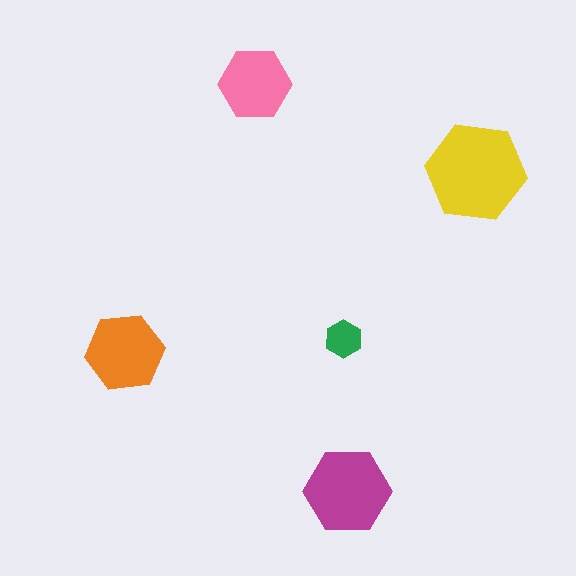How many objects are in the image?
There are 5 objects in the image.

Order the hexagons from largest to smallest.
the yellow one, the magenta one, the orange one, the pink one, the green one.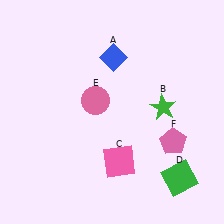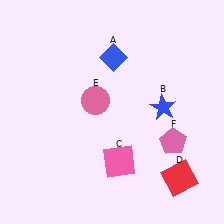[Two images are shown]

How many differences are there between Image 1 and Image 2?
There are 2 differences between the two images.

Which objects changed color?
B changed from green to blue. D changed from green to red.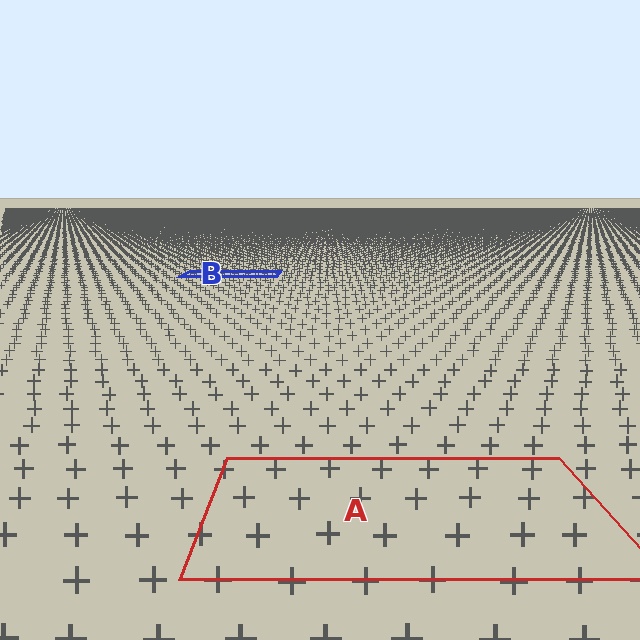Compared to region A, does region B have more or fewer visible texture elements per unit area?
Region B has more texture elements per unit area — they are packed more densely because it is farther away.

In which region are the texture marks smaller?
The texture marks are smaller in region B, because it is farther away.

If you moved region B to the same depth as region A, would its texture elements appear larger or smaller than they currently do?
They would appear larger. At a closer depth, the same texture elements are projected at a bigger on-screen size.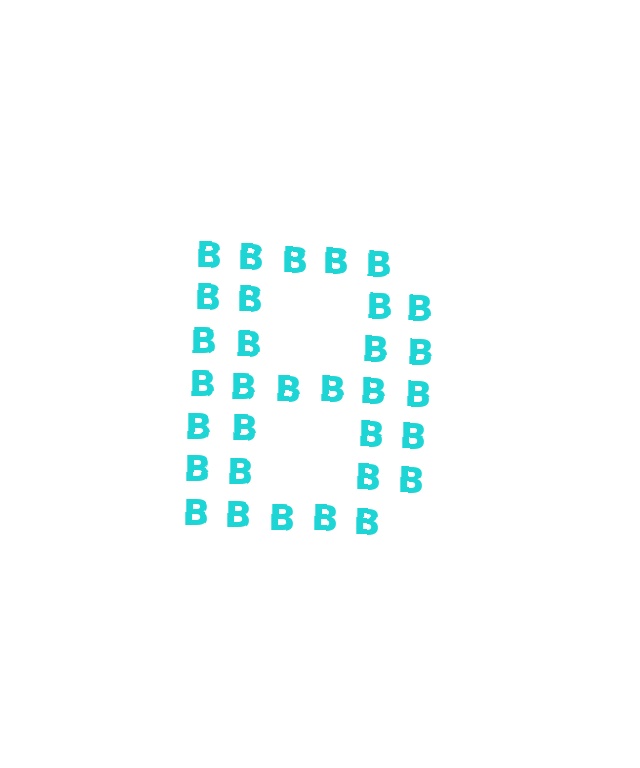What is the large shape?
The large shape is the letter B.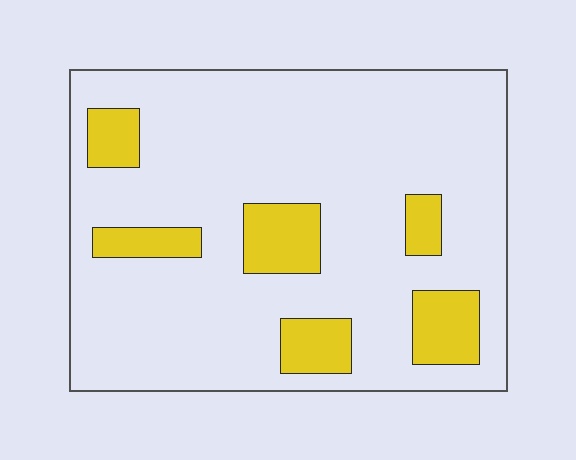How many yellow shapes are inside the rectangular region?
6.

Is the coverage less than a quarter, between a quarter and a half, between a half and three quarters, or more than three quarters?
Less than a quarter.